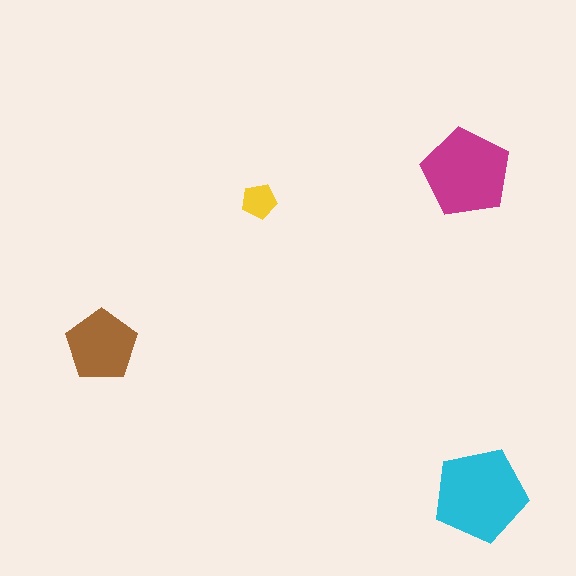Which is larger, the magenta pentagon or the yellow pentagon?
The magenta one.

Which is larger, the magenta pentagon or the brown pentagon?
The magenta one.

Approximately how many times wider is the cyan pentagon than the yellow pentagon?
About 2.5 times wider.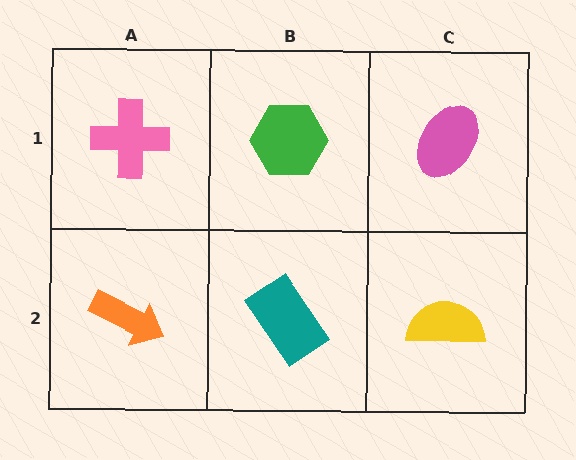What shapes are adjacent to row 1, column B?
A teal rectangle (row 2, column B), a pink cross (row 1, column A), a pink ellipse (row 1, column C).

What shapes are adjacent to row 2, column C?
A pink ellipse (row 1, column C), a teal rectangle (row 2, column B).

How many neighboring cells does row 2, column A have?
2.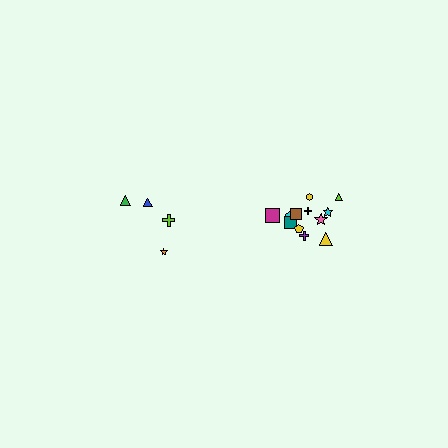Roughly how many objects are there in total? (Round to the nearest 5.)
Roughly 15 objects in total.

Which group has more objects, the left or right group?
The right group.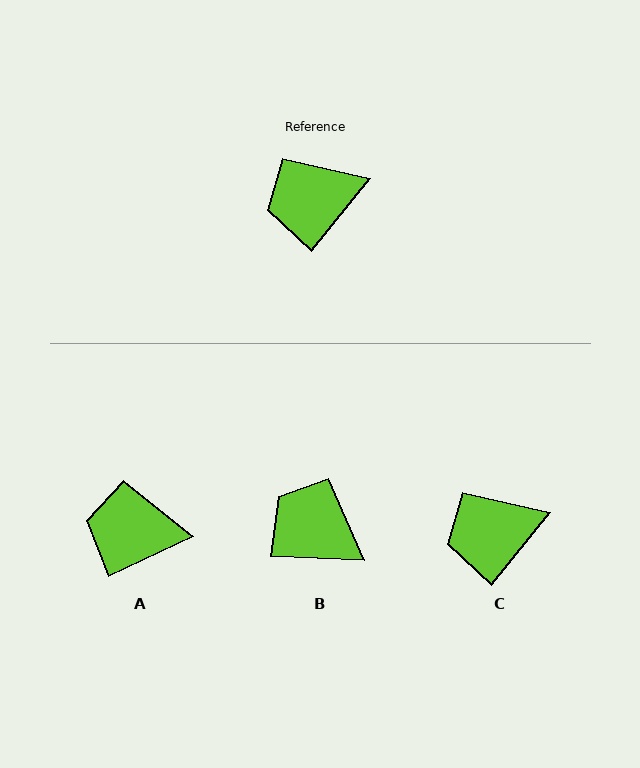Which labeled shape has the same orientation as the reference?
C.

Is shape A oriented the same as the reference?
No, it is off by about 26 degrees.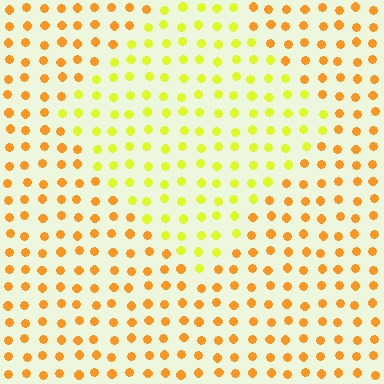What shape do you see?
I see a diamond.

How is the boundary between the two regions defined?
The boundary is defined purely by a slight shift in hue (about 37 degrees). Spacing, size, and orientation are identical on both sides.